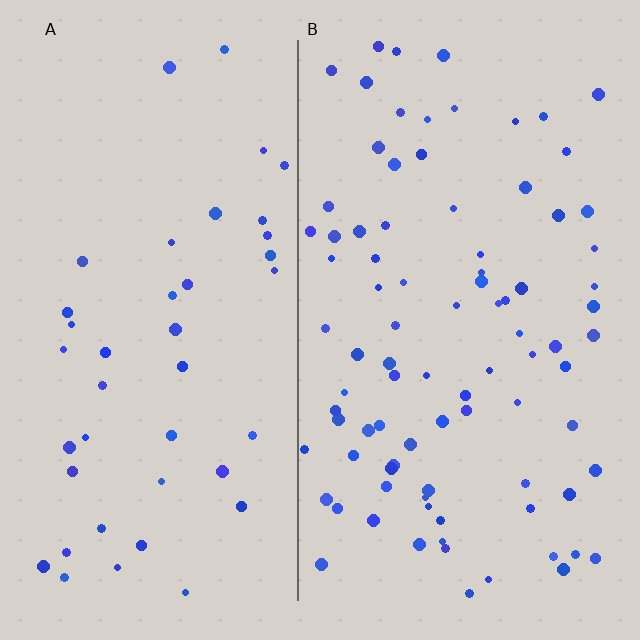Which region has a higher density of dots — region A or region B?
B (the right).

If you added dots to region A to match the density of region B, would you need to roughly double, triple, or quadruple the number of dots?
Approximately double.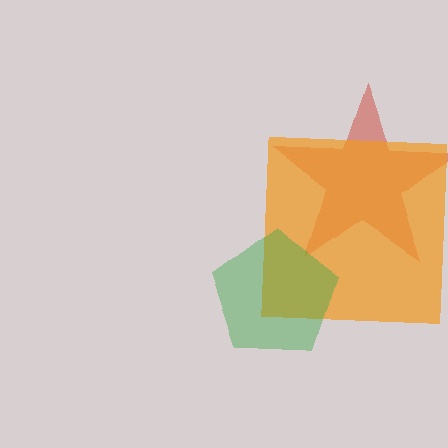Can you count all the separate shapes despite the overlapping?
Yes, there are 3 separate shapes.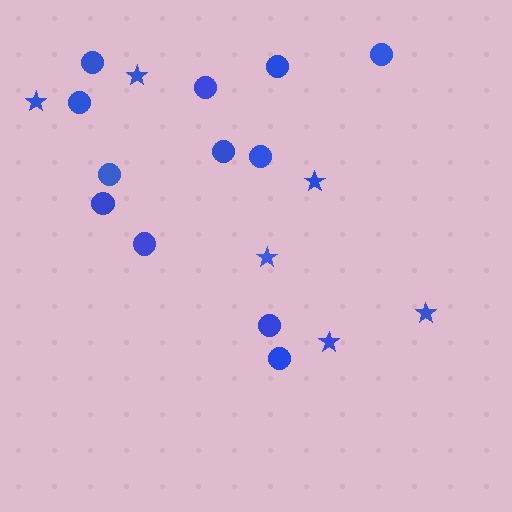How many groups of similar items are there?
There are 2 groups: one group of stars (6) and one group of circles (12).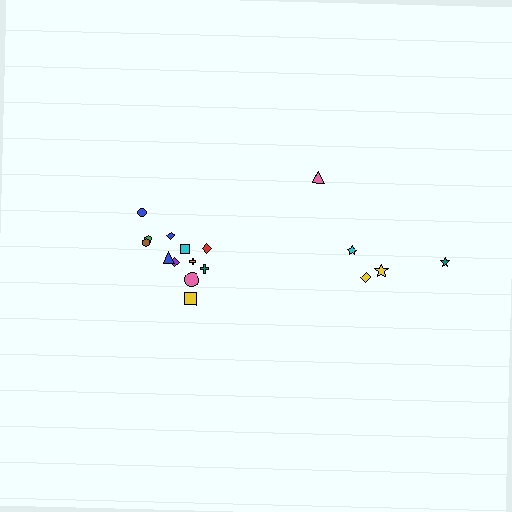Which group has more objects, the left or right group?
The left group.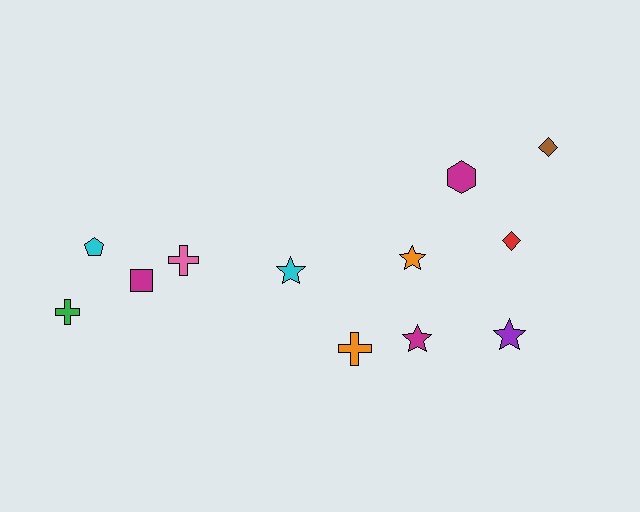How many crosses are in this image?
There are 3 crosses.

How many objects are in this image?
There are 12 objects.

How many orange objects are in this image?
There are 2 orange objects.